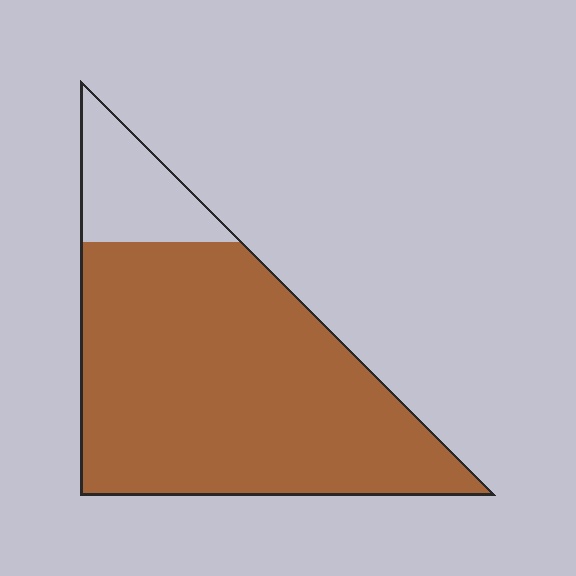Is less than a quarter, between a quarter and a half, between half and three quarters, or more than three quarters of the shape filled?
More than three quarters.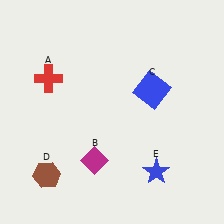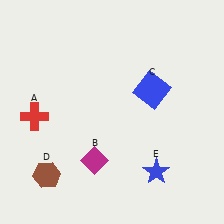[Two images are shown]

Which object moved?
The red cross (A) moved down.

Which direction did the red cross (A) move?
The red cross (A) moved down.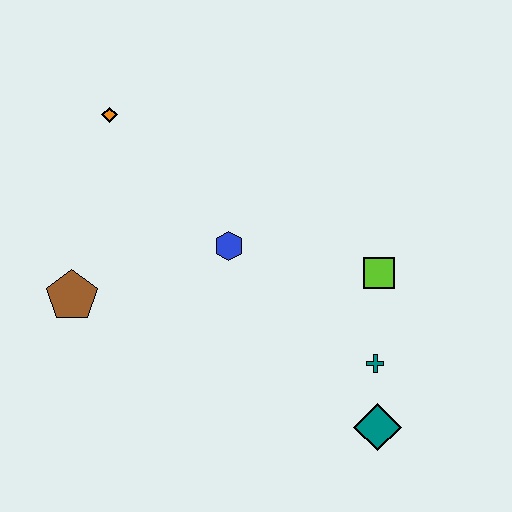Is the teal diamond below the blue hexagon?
Yes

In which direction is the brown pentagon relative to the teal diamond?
The brown pentagon is to the left of the teal diamond.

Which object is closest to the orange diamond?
The blue hexagon is closest to the orange diamond.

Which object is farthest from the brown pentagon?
The teal diamond is farthest from the brown pentagon.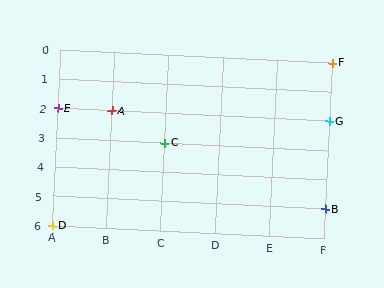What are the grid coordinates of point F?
Point F is at grid coordinates (F, 0).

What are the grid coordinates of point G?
Point G is at grid coordinates (F, 2).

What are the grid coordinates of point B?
Point B is at grid coordinates (F, 5).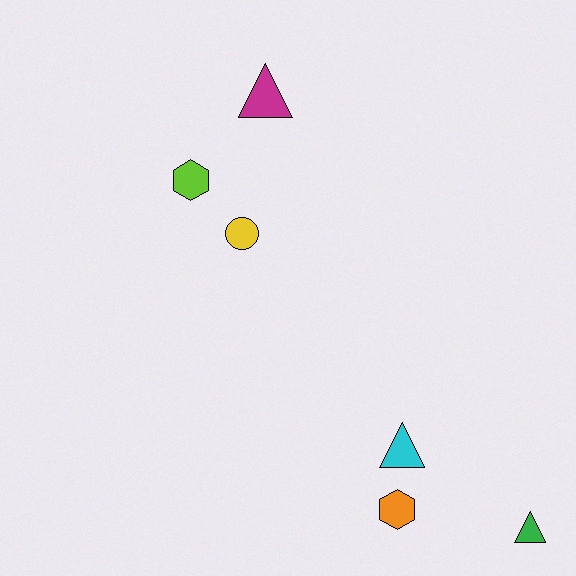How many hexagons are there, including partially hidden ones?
There are 2 hexagons.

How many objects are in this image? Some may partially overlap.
There are 6 objects.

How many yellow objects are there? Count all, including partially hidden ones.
There is 1 yellow object.